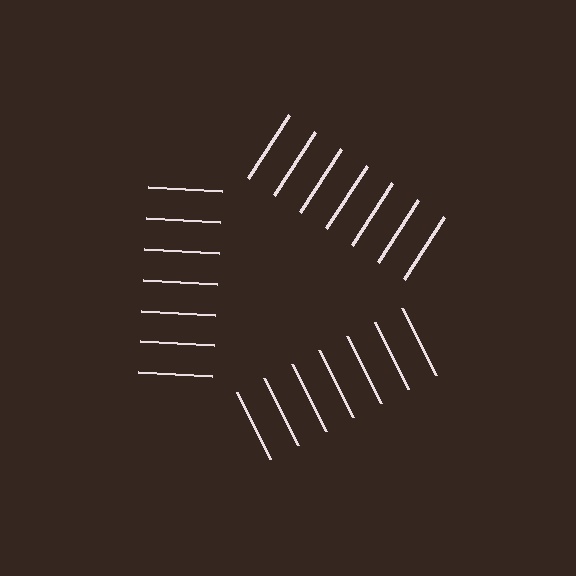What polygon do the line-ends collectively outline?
An illusory triangle — the line segments terminate on its edges but no continuous stroke is drawn.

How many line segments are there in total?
21 — 7 along each of the 3 edges.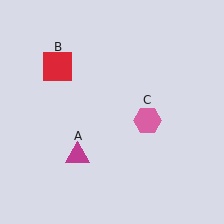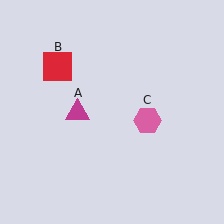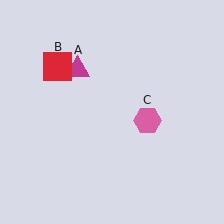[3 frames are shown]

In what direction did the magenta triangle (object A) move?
The magenta triangle (object A) moved up.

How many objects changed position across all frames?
1 object changed position: magenta triangle (object A).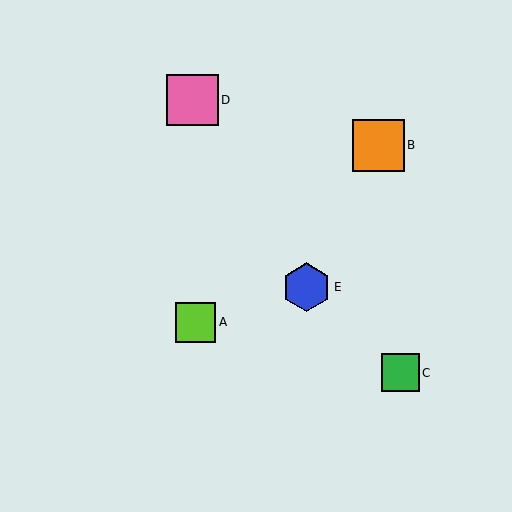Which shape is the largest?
The orange square (labeled B) is the largest.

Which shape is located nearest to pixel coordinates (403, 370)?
The green square (labeled C) at (400, 373) is nearest to that location.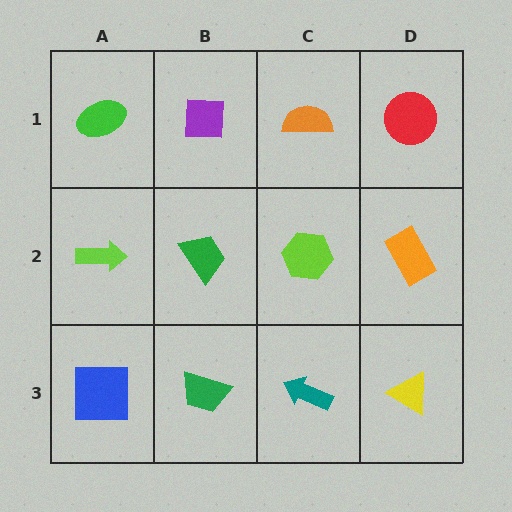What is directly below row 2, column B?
A green trapezoid.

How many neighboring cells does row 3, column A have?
2.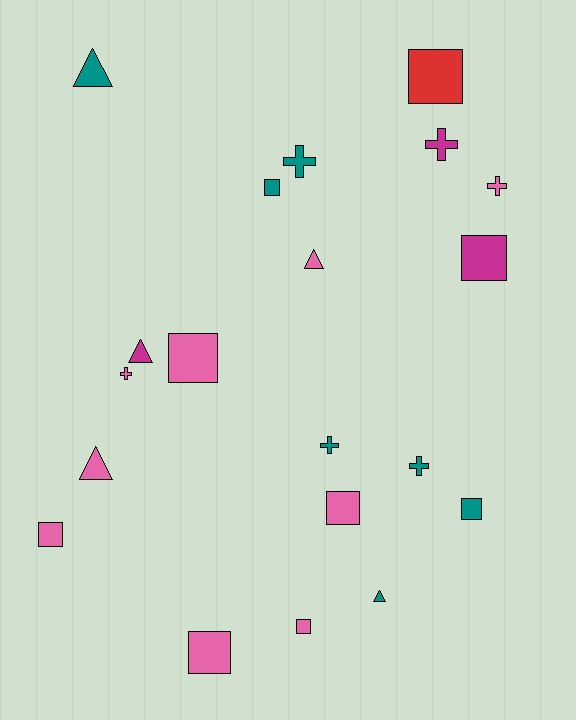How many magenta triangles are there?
There is 1 magenta triangle.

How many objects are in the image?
There are 20 objects.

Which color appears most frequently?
Pink, with 9 objects.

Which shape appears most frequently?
Square, with 9 objects.